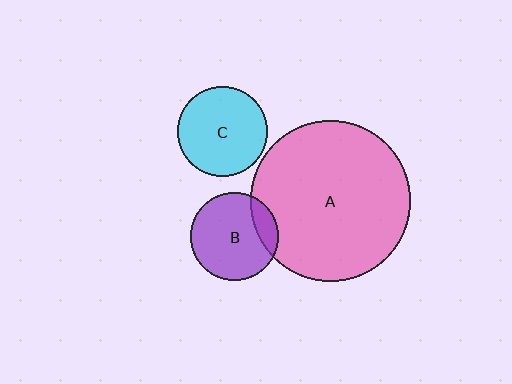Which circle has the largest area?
Circle A (pink).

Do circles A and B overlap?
Yes.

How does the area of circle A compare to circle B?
Approximately 3.4 times.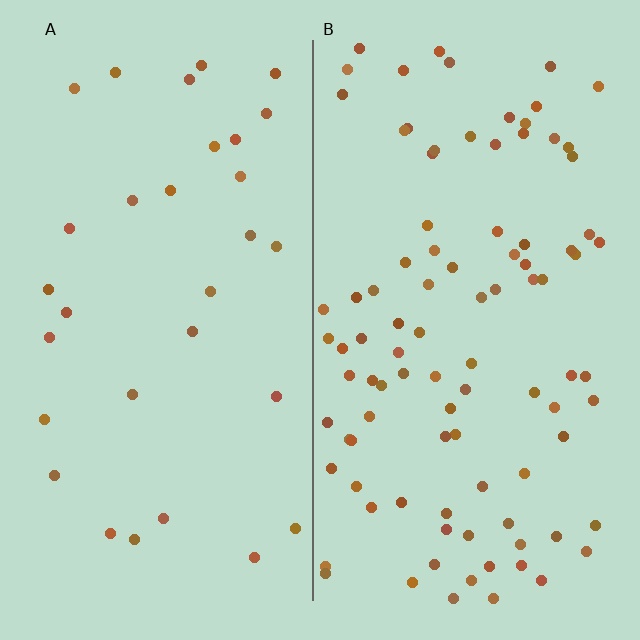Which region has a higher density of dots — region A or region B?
B (the right).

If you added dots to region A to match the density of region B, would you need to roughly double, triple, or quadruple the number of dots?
Approximately triple.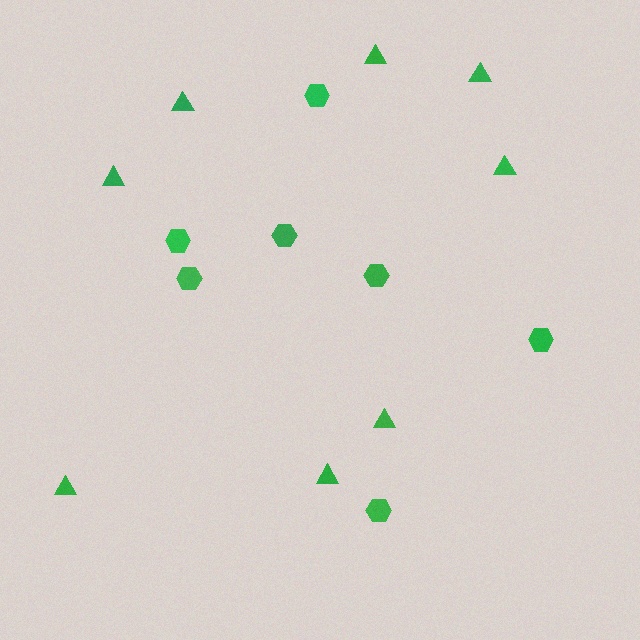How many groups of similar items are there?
There are 2 groups: one group of triangles (8) and one group of hexagons (7).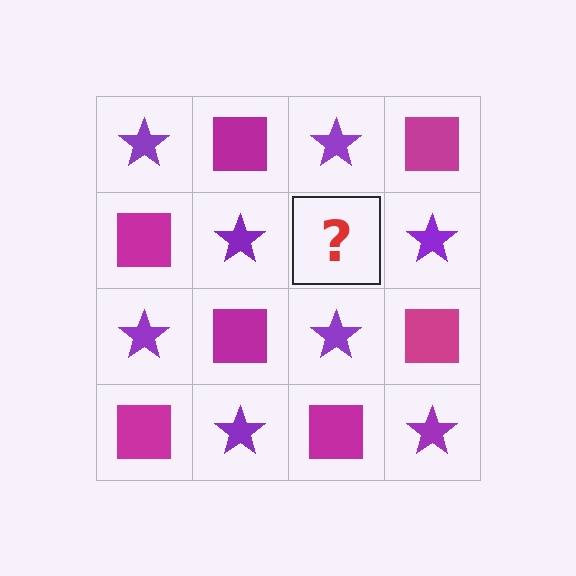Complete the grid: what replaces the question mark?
The question mark should be replaced with a magenta square.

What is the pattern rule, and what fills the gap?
The rule is that it alternates purple star and magenta square in a checkerboard pattern. The gap should be filled with a magenta square.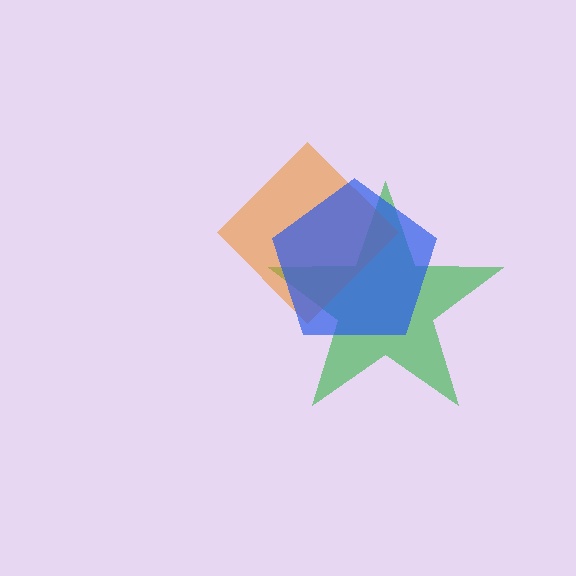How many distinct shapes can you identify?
There are 3 distinct shapes: a green star, an orange diamond, a blue pentagon.